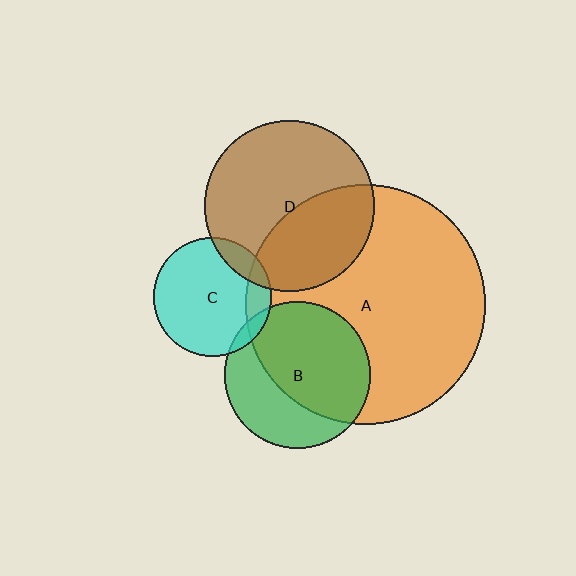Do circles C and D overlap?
Yes.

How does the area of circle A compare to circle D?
Approximately 2.0 times.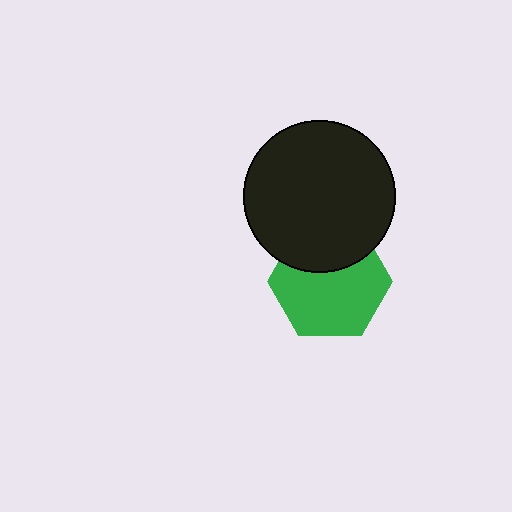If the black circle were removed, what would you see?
You would see the complete green hexagon.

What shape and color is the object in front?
The object in front is a black circle.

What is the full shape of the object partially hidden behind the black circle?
The partially hidden object is a green hexagon.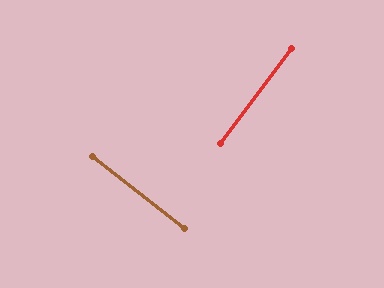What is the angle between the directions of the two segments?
Approximately 89 degrees.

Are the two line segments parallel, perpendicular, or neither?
Perpendicular — they meet at approximately 89°.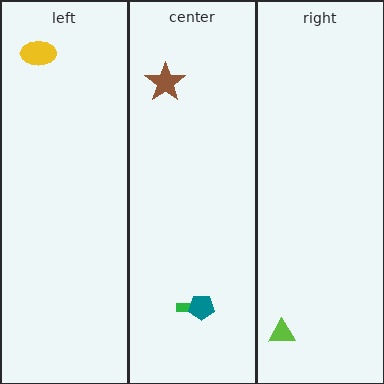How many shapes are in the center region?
3.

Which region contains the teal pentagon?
The center region.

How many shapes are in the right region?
1.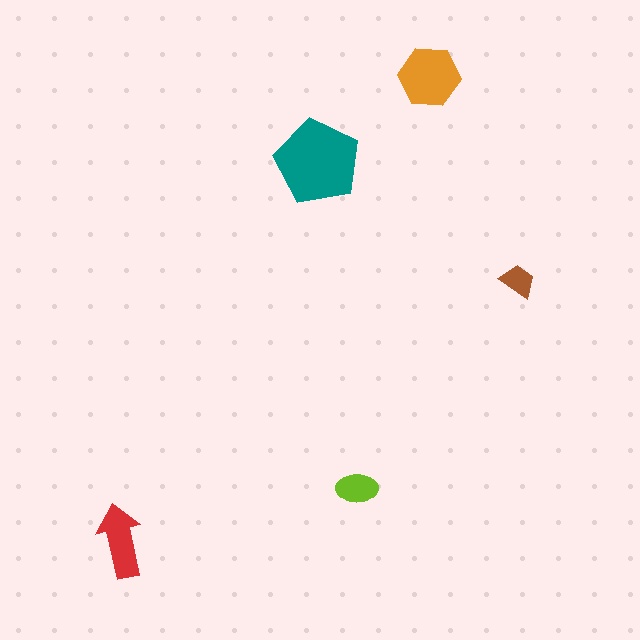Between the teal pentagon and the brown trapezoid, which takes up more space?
The teal pentagon.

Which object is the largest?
The teal pentagon.